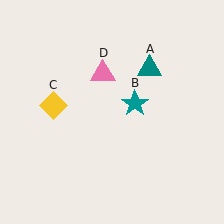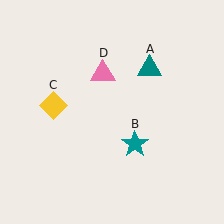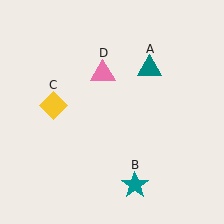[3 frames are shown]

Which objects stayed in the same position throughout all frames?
Teal triangle (object A) and yellow diamond (object C) and pink triangle (object D) remained stationary.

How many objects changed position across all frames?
1 object changed position: teal star (object B).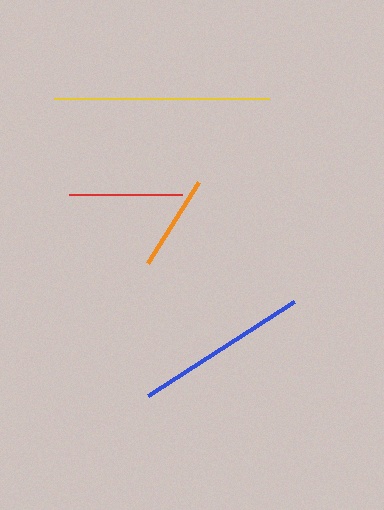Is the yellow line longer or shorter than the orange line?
The yellow line is longer than the orange line.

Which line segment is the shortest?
The orange line is the shortest at approximately 96 pixels.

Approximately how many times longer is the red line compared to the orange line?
The red line is approximately 1.2 times the length of the orange line.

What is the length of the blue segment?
The blue segment is approximately 174 pixels long.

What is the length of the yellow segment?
The yellow segment is approximately 215 pixels long.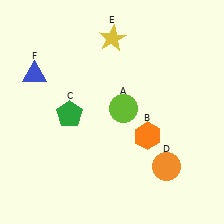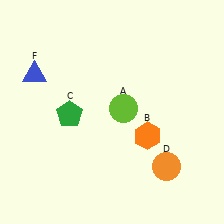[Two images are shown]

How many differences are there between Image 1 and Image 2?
There is 1 difference between the two images.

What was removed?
The yellow star (E) was removed in Image 2.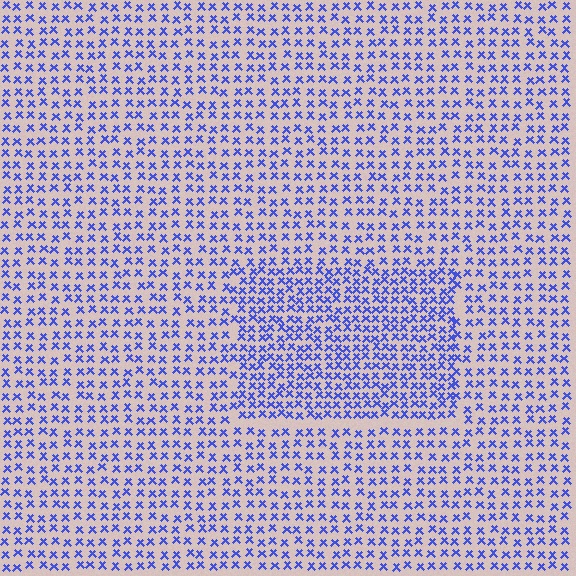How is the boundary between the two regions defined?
The boundary is defined by a change in element density (approximately 1.6x ratio). All elements are the same color, size, and shape.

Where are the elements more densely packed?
The elements are more densely packed inside the rectangle boundary.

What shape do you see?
I see a rectangle.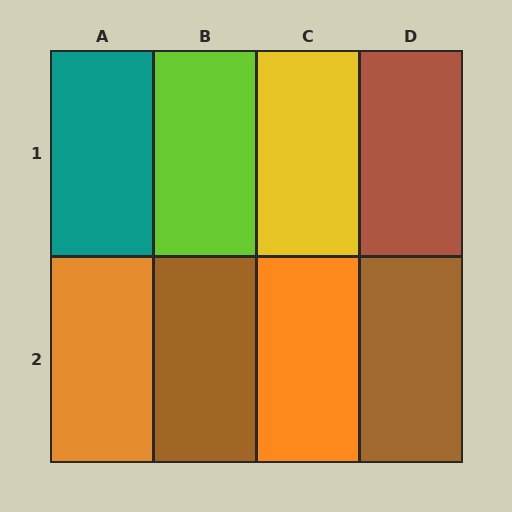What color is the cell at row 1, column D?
Brown.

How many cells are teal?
1 cell is teal.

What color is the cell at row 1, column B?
Lime.